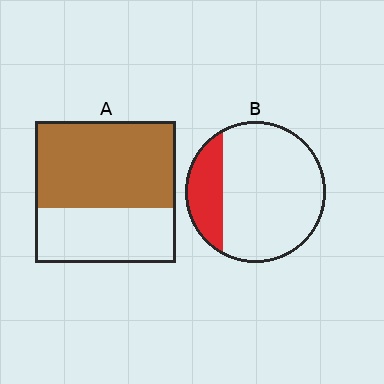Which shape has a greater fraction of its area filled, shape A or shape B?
Shape A.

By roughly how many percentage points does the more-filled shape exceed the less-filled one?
By roughly 40 percentage points (A over B).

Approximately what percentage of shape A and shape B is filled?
A is approximately 60% and B is approximately 20%.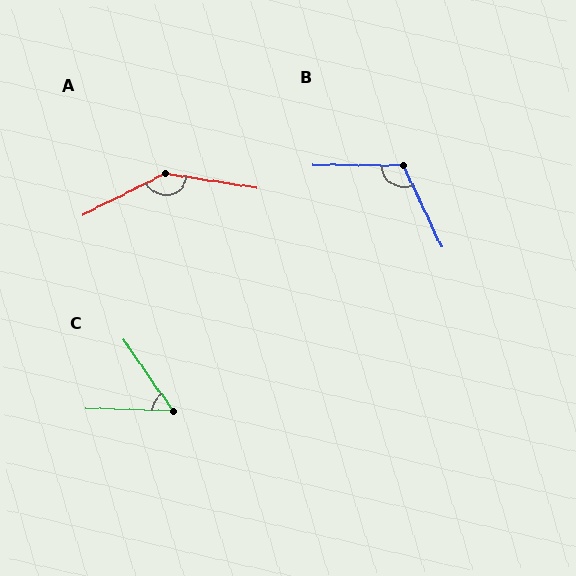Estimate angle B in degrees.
Approximately 115 degrees.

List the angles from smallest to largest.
C (54°), B (115°), A (145°).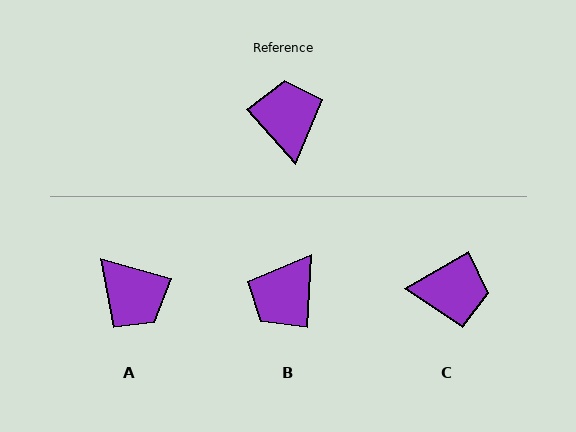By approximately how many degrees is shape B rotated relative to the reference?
Approximately 135 degrees counter-clockwise.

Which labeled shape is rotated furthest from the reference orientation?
A, about 148 degrees away.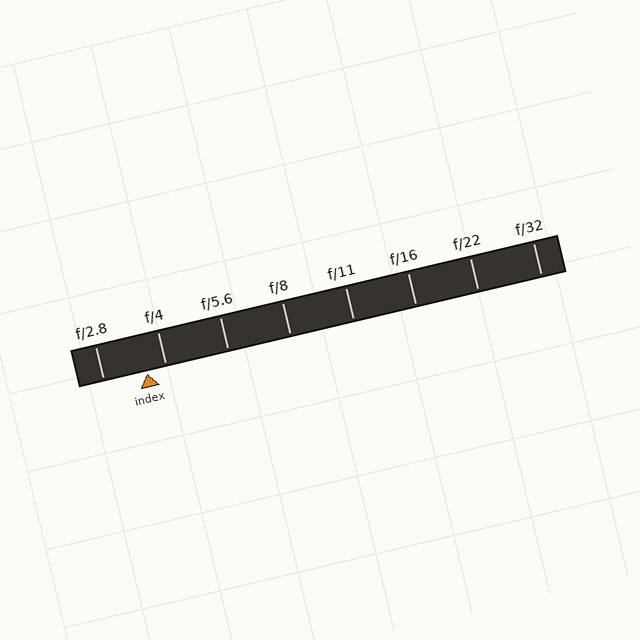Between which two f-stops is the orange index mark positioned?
The index mark is between f/2.8 and f/4.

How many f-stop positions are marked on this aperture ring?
There are 8 f-stop positions marked.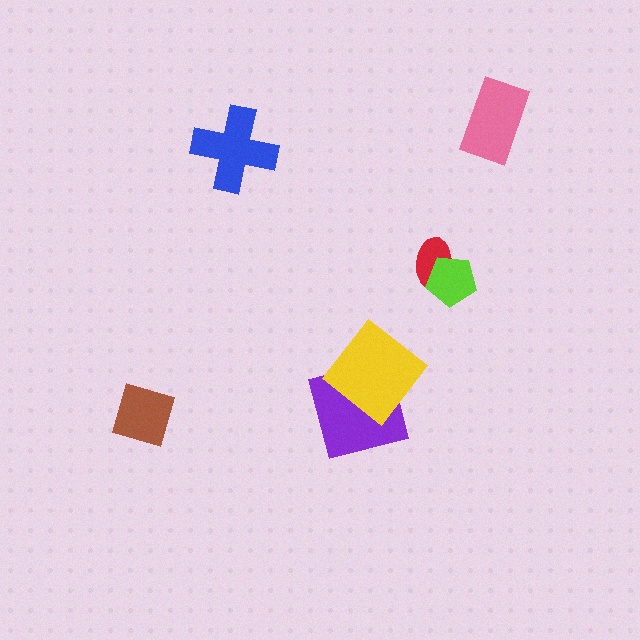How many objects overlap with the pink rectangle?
0 objects overlap with the pink rectangle.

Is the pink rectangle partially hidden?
No, no other shape covers it.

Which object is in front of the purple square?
The yellow diamond is in front of the purple square.